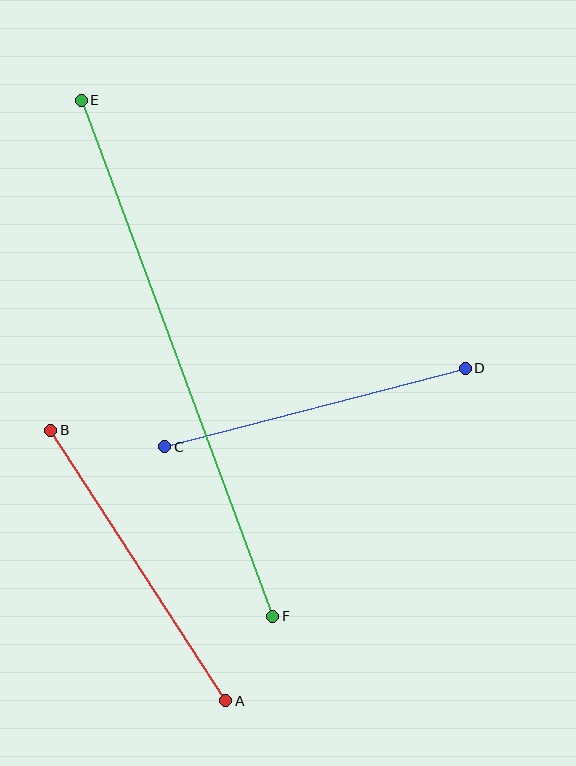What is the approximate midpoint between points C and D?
The midpoint is at approximately (315, 407) pixels.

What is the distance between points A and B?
The distance is approximately 322 pixels.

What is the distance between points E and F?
The distance is approximately 550 pixels.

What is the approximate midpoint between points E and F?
The midpoint is at approximately (177, 358) pixels.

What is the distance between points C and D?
The distance is approximately 311 pixels.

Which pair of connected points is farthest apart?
Points E and F are farthest apart.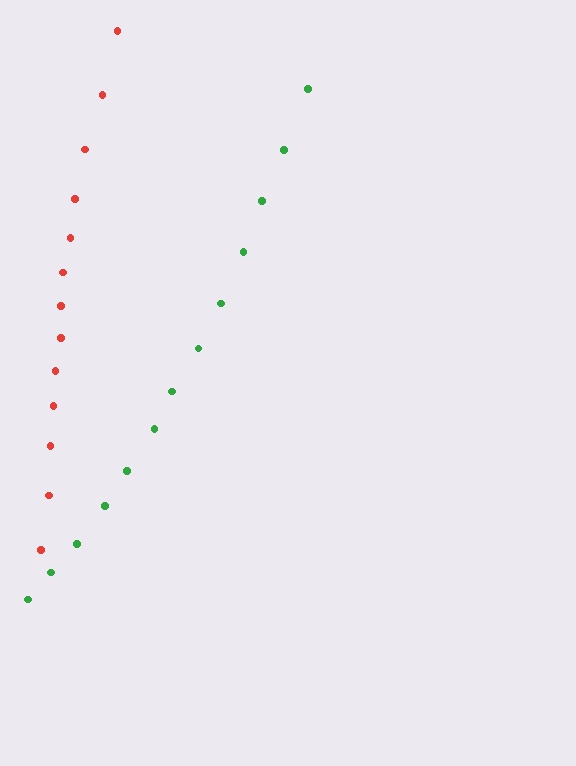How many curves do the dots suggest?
There are 2 distinct paths.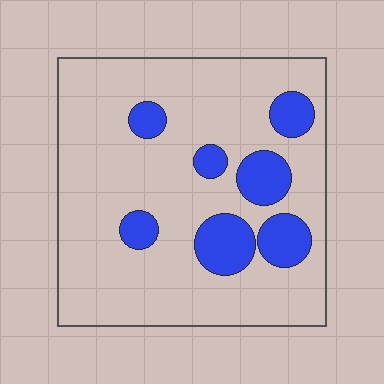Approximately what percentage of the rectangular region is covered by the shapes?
Approximately 20%.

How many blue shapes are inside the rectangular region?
7.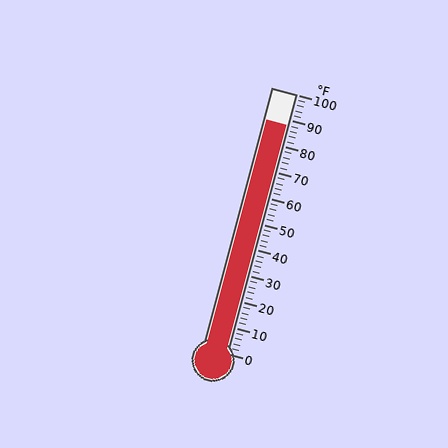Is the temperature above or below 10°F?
The temperature is above 10°F.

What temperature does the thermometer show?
The thermometer shows approximately 88°F.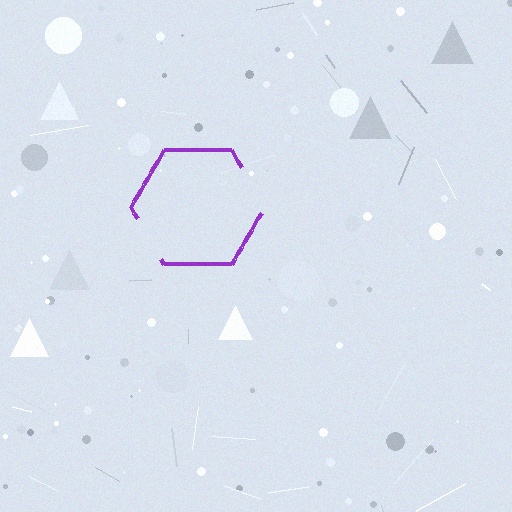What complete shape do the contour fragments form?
The contour fragments form a hexagon.